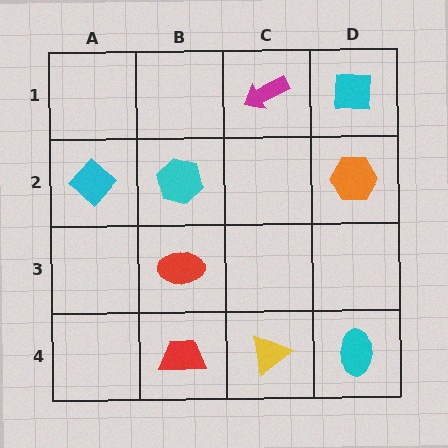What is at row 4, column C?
A yellow triangle.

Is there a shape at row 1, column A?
No, that cell is empty.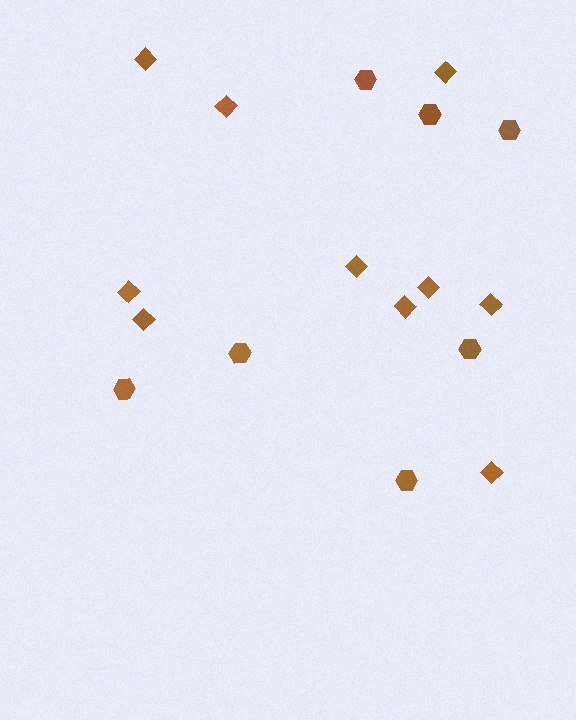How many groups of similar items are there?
There are 2 groups: one group of hexagons (7) and one group of diamonds (10).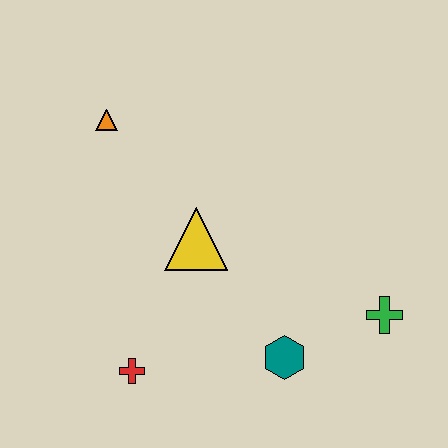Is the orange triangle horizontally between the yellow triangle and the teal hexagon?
No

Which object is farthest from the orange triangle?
The green cross is farthest from the orange triangle.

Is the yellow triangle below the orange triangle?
Yes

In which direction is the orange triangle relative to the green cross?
The orange triangle is to the left of the green cross.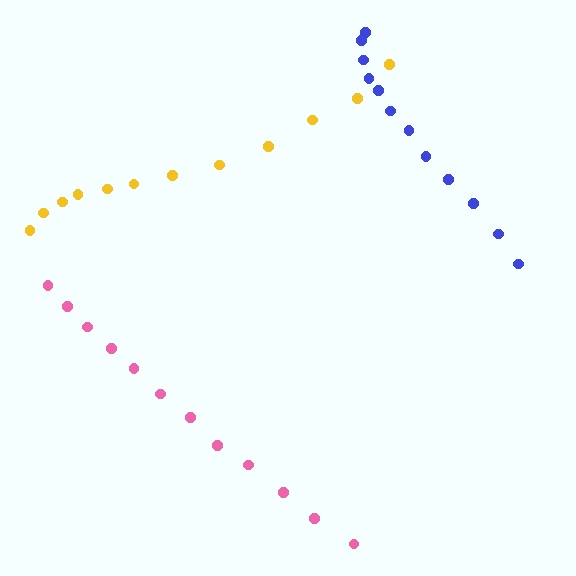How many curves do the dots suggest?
There are 3 distinct paths.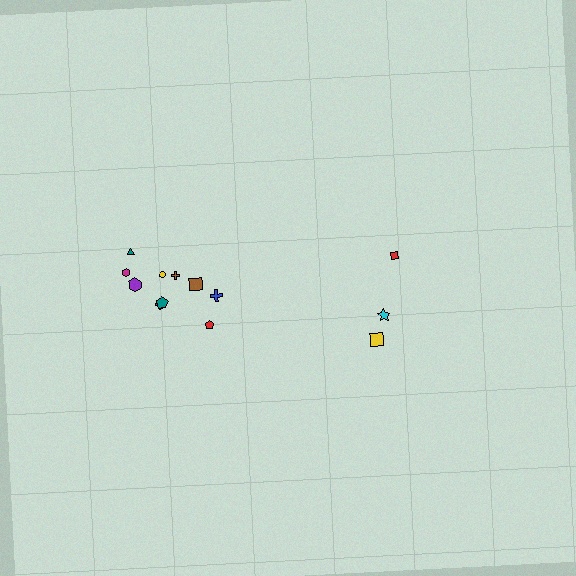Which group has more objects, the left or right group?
The left group.